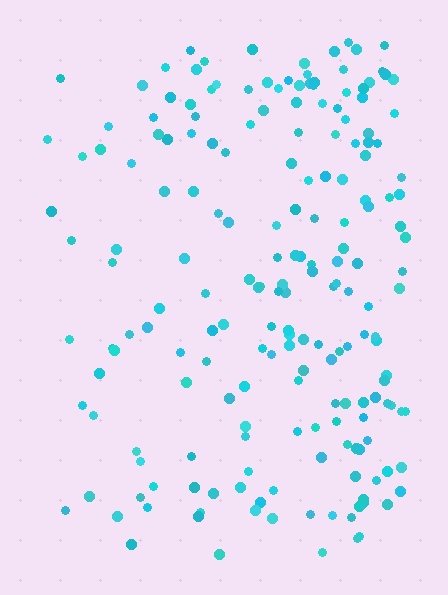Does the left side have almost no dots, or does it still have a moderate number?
Still a moderate number, just noticeably fewer than the right.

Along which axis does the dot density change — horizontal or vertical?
Horizontal.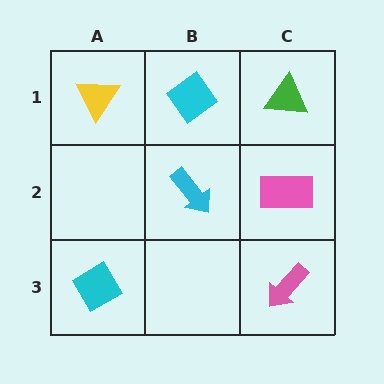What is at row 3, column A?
A cyan diamond.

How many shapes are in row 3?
2 shapes.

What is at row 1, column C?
A green triangle.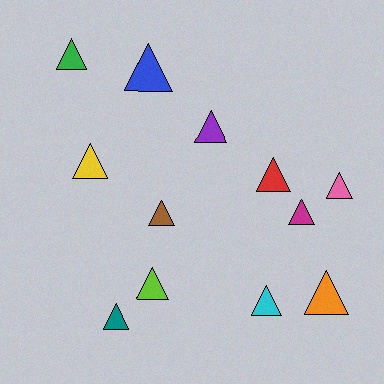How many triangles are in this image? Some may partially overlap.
There are 12 triangles.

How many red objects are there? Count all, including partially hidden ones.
There is 1 red object.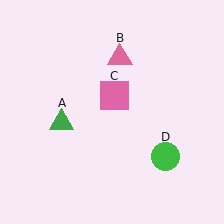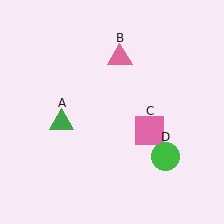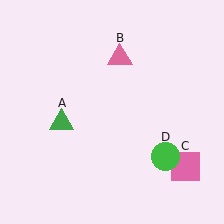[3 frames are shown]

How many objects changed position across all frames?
1 object changed position: pink square (object C).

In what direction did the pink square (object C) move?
The pink square (object C) moved down and to the right.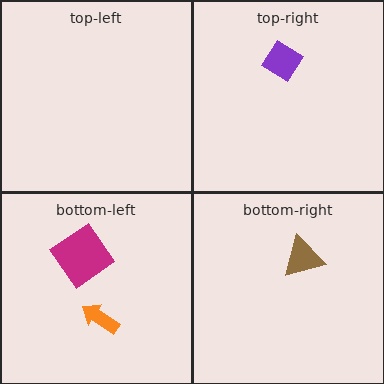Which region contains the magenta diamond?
The bottom-left region.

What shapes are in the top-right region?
The purple diamond.